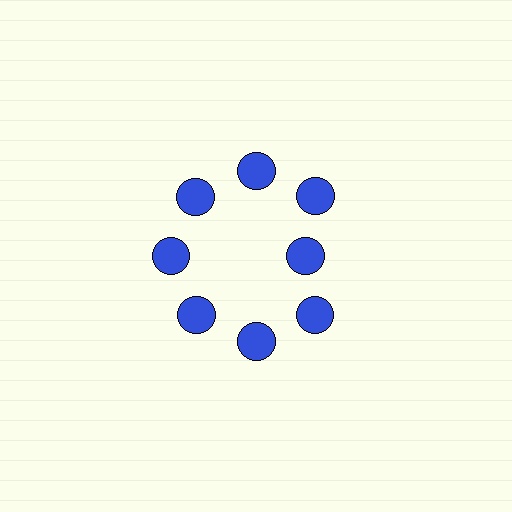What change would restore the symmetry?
The symmetry would be restored by moving it outward, back onto the ring so that all 8 circles sit at equal angles and equal distance from the center.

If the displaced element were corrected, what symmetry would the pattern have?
It would have 8-fold rotational symmetry — the pattern would map onto itself every 45 degrees.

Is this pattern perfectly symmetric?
No. The 8 blue circles are arranged in a ring, but one element near the 3 o'clock position is pulled inward toward the center, breaking the 8-fold rotational symmetry.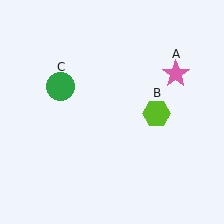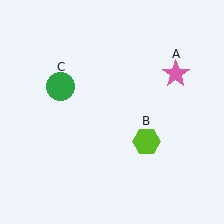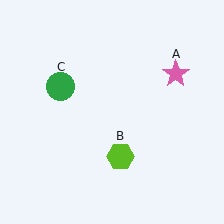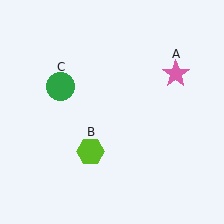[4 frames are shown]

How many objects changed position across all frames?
1 object changed position: lime hexagon (object B).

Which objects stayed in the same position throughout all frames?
Pink star (object A) and green circle (object C) remained stationary.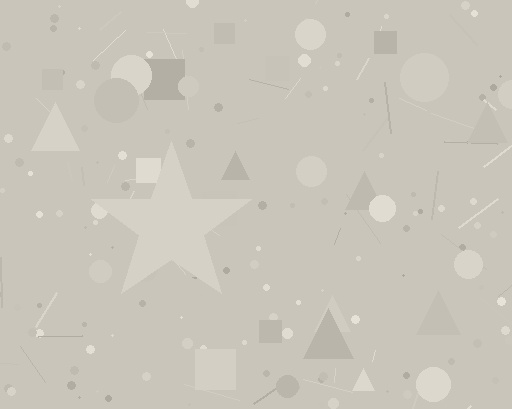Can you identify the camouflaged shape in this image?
The camouflaged shape is a star.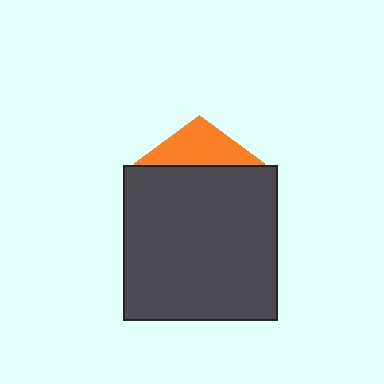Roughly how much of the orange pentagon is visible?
A small part of it is visible (roughly 31%).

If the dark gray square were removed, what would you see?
You would see the complete orange pentagon.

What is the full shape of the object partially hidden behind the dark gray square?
The partially hidden object is an orange pentagon.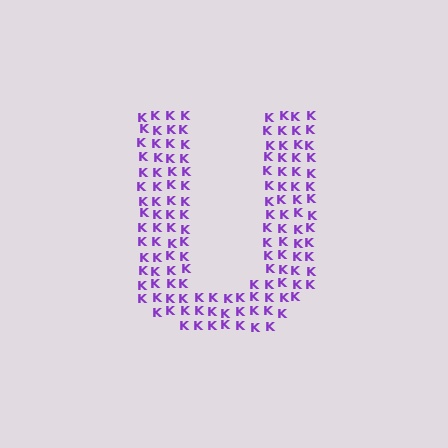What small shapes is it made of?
It is made of small letter K's.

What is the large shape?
The large shape is the letter U.